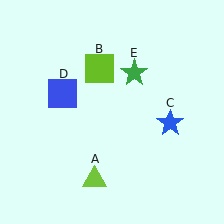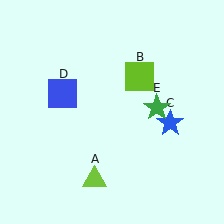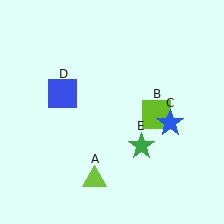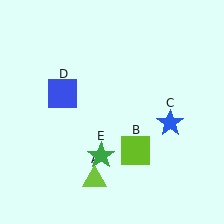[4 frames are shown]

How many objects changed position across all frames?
2 objects changed position: lime square (object B), green star (object E).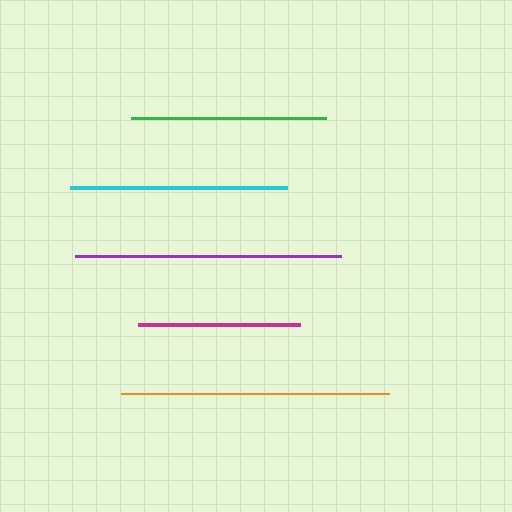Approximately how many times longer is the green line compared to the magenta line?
The green line is approximately 1.2 times the length of the magenta line.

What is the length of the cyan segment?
The cyan segment is approximately 217 pixels long.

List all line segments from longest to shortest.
From longest to shortest: orange, purple, cyan, green, magenta.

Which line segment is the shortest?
The magenta line is the shortest at approximately 162 pixels.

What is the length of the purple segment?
The purple segment is approximately 265 pixels long.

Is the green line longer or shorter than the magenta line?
The green line is longer than the magenta line.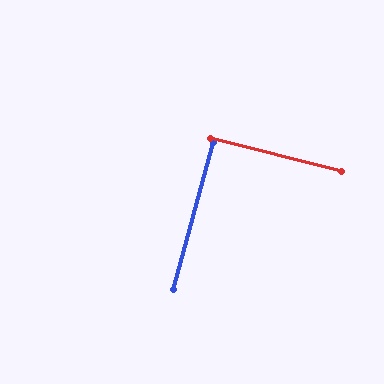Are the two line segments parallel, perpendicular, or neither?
Perpendicular — they meet at approximately 89°.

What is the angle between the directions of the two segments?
Approximately 89 degrees.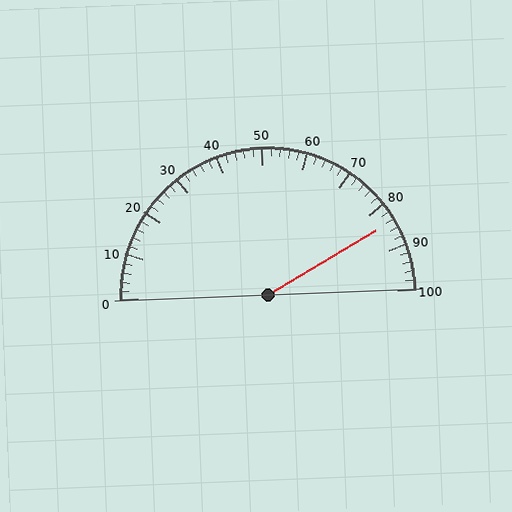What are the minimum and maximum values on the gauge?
The gauge ranges from 0 to 100.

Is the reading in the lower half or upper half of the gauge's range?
The reading is in the upper half of the range (0 to 100).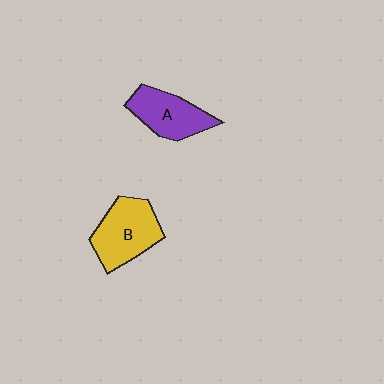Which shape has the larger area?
Shape B (yellow).